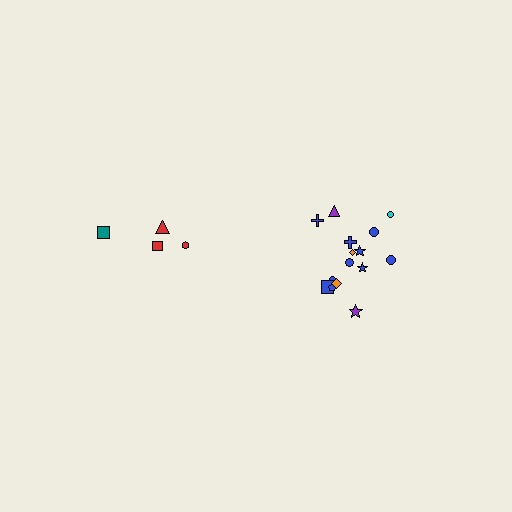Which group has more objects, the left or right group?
The right group.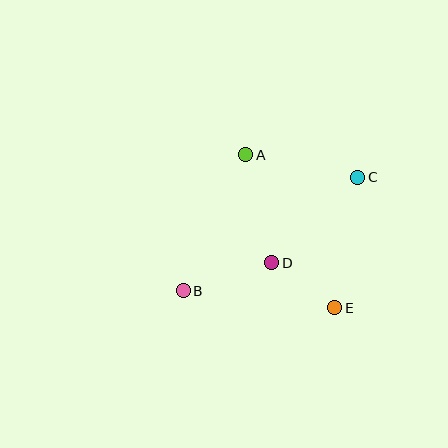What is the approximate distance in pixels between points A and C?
The distance between A and C is approximately 114 pixels.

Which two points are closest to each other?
Points D and E are closest to each other.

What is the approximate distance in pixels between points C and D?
The distance between C and D is approximately 121 pixels.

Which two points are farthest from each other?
Points B and C are farthest from each other.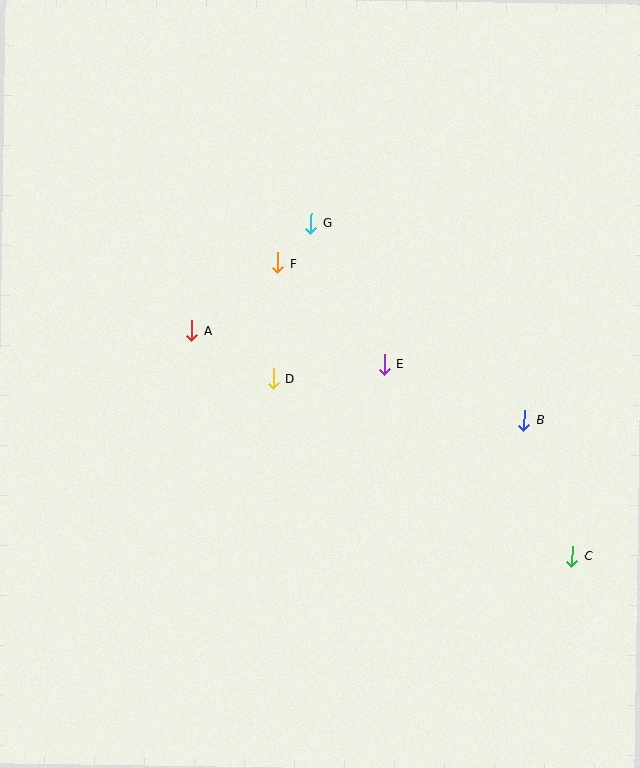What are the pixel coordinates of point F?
Point F is at (277, 263).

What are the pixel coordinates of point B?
Point B is at (524, 420).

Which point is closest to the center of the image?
Point D at (273, 378) is closest to the center.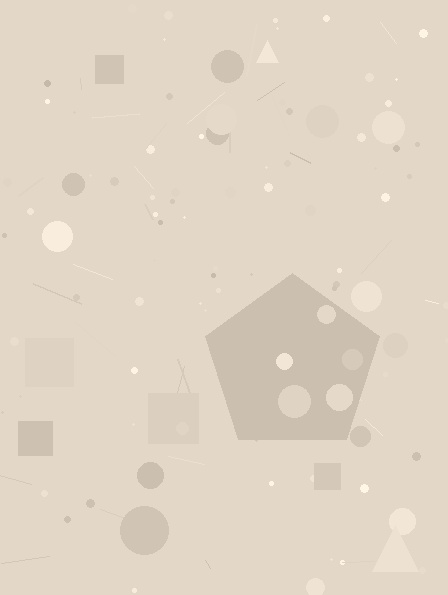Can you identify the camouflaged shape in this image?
The camouflaged shape is a pentagon.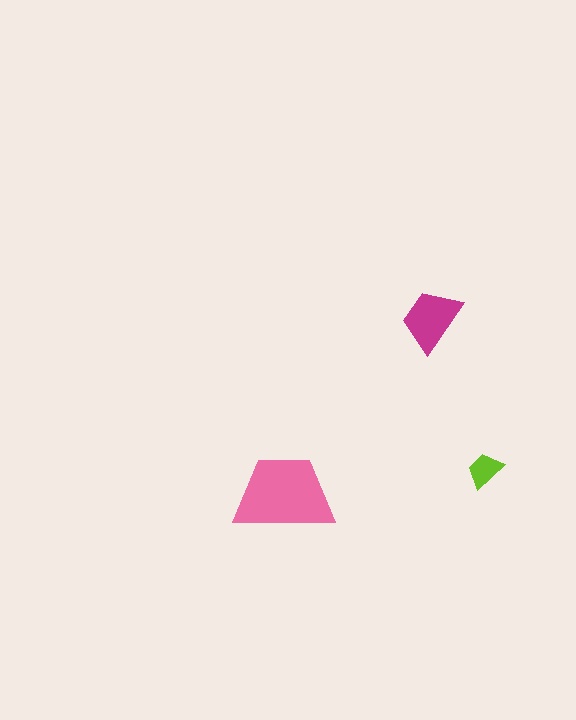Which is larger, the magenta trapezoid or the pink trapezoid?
The pink one.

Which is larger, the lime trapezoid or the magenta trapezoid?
The magenta one.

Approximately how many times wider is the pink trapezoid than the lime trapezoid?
About 2.5 times wider.